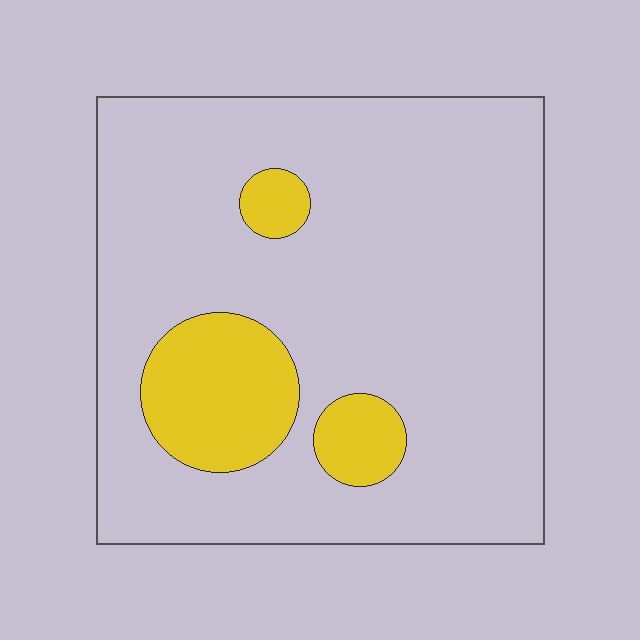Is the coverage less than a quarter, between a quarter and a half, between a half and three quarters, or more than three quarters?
Less than a quarter.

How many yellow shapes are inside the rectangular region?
3.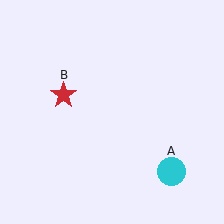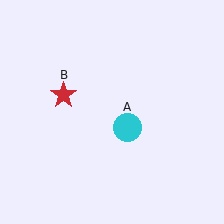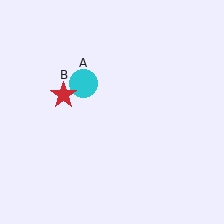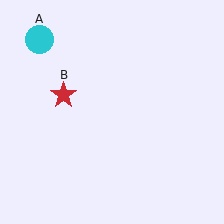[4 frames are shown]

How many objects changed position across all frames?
1 object changed position: cyan circle (object A).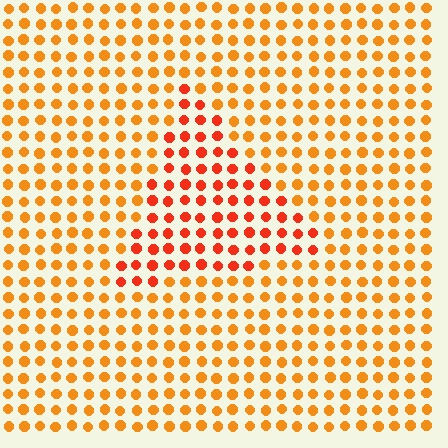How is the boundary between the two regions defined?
The boundary is defined purely by a slight shift in hue (about 26 degrees). Spacing, size, and orientation are identical on both sides.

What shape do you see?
I see a triangle.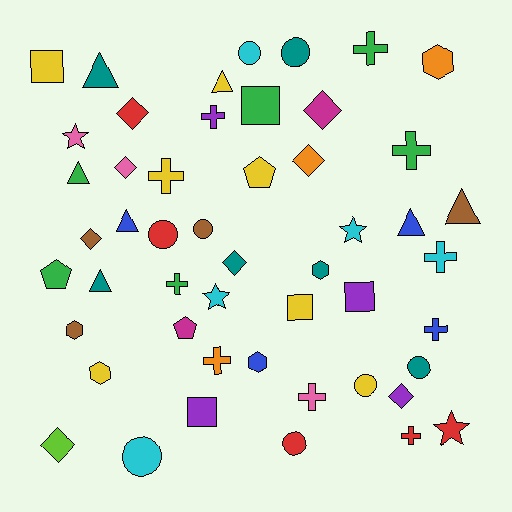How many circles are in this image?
There are 8 circles.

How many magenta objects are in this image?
There are 2 magenta objects.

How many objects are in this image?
There are 50 objects.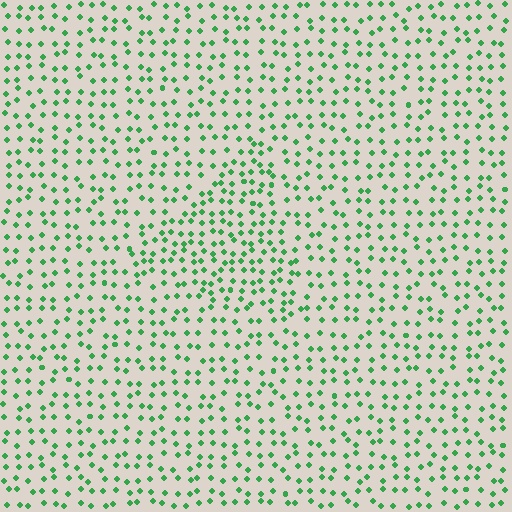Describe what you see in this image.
The image contains small green elements arranged at two different densities. A triangle-shaped region is visible where the elements are more densely packed than the surrounding area.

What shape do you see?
I see a triangle.